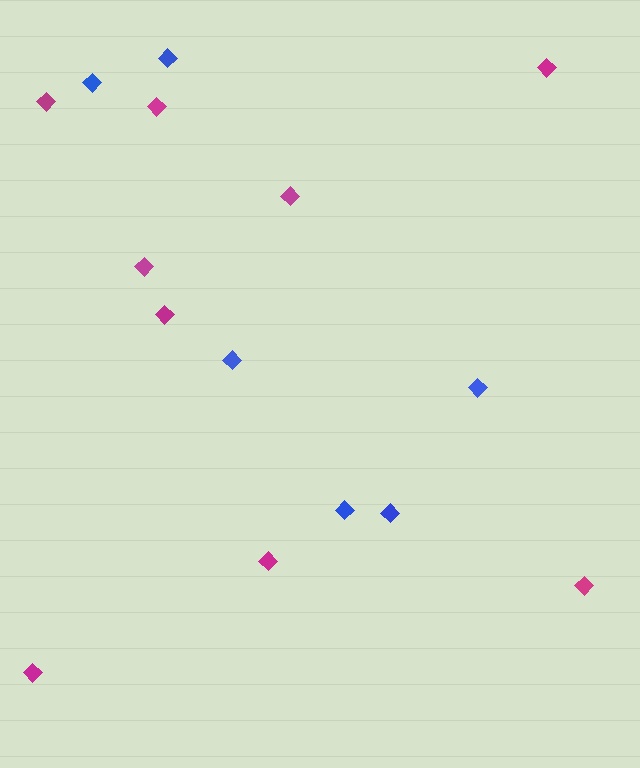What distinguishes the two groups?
There are 2 groups: one group of blue diamonds (6) and one group of magenta diamonds (9).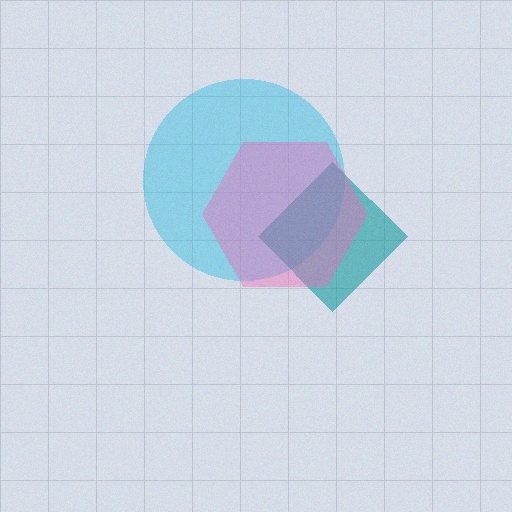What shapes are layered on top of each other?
The layered shapes are: a cyan circle, a teal diamond, a pink hexagon.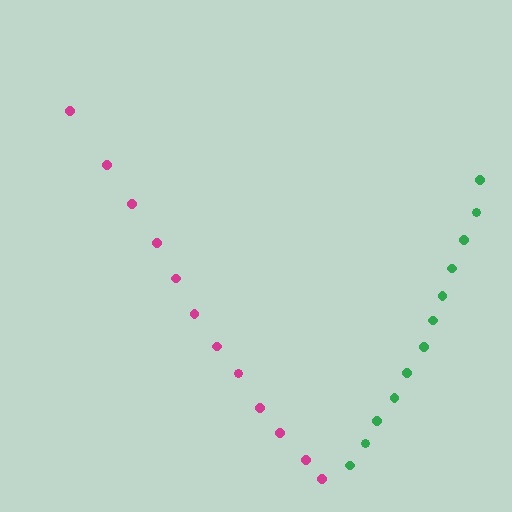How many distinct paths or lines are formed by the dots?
There are 2 distinct paths.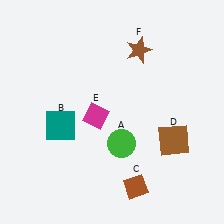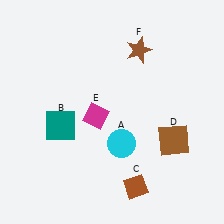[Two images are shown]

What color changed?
The circle (A) changed from green in Image 1 to cyan in Image 2.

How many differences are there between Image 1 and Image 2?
There is 1 difference between the two images.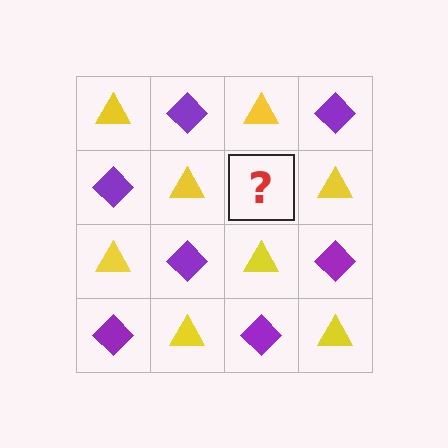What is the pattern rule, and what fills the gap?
The rule is that it alternates yellow triangle and purple diamond in a checkerboard pattern. The gap should be filled with a purple diamond.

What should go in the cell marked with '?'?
The missing cell should contain a purple diamond.